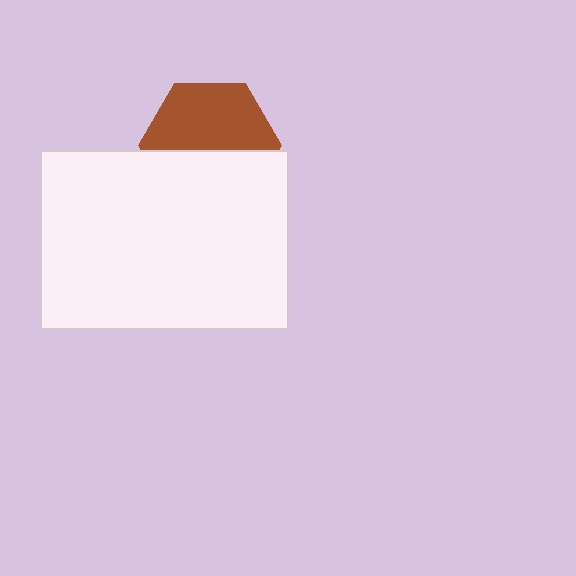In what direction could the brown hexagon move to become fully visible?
The brown hexagon could move up. That would shift it out from behind the white rectangle entirely.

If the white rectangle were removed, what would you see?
You would see the complete brown hexagon.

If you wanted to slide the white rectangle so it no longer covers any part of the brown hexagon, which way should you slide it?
Slide it down — that is the most direct way to separate the two shapes.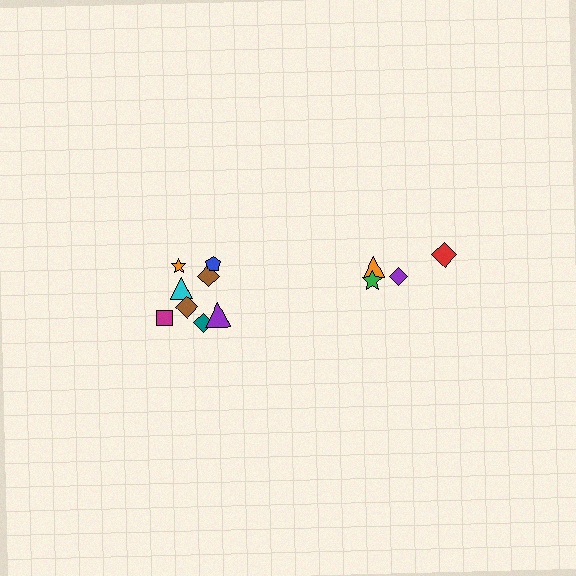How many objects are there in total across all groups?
There are 12 objects.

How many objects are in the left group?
There are 8 objects.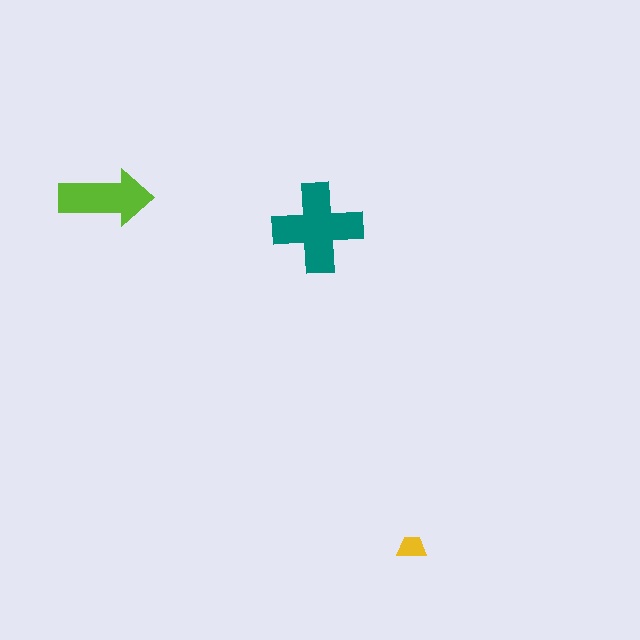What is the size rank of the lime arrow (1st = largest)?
2nd.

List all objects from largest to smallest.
The teal cross, the lime arrow, the yellow trapezoid.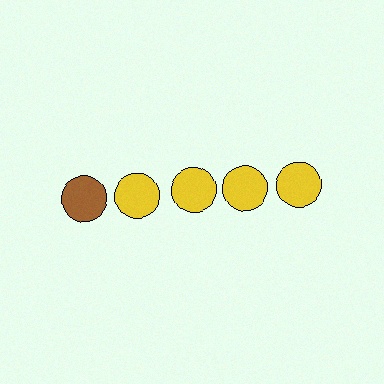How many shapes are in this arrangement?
There are 5 shapes arranged in a grid pattern.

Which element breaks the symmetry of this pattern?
The brown circle in the top row, leftmost column breaks the symmetry. All other shapes are yellow circles.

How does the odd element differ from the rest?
It has a different color: brown instead of yellow.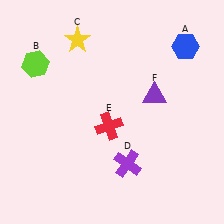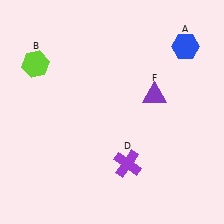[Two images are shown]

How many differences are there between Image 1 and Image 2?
There are 2 differences between the two images.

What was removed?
The yellow star (C), the red cross (E) were removed in Image 2.